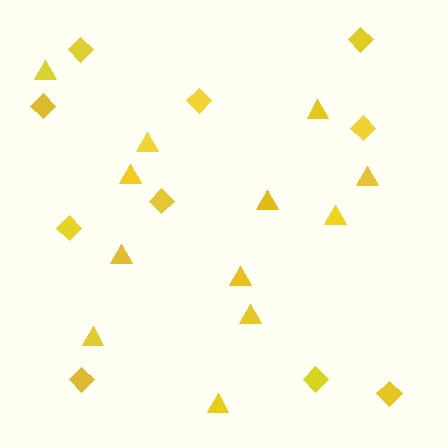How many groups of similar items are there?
There are 2 groups: one group of diamonds (10) and one group of triangles (12).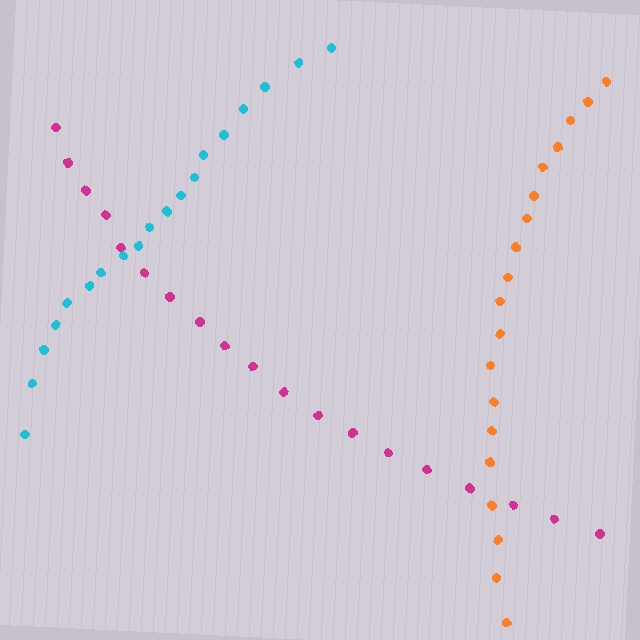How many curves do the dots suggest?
There are 3 distinct paths.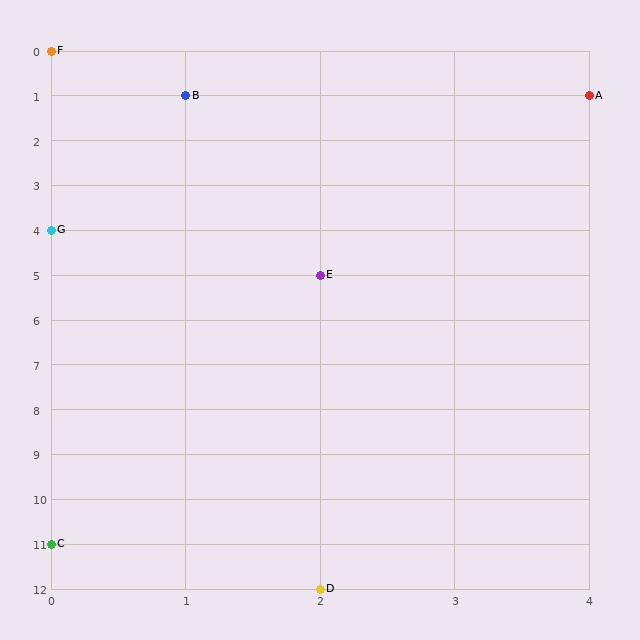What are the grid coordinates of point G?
Point G is at grid coordinates (0, 4).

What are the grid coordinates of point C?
Point C is at grid coordinates (0, 11).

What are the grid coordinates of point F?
Point F is at grid coordinates (0, 0).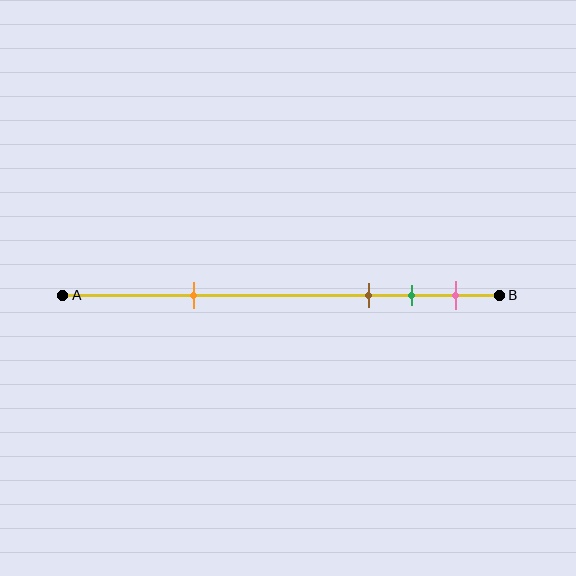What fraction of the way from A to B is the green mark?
The green mark is approximately 80% (0.8) of the way from A to B.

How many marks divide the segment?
There are 4 marks dividing the segment.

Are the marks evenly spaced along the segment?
No, the marks are not evenly spaced.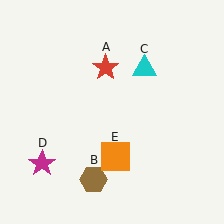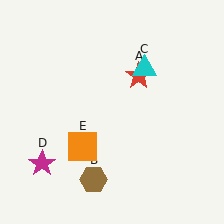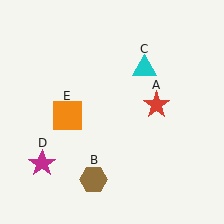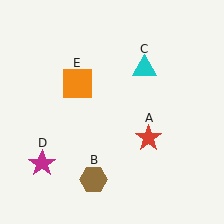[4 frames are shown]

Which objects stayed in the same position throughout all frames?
Brown hexagon (object B) and cyan triangle (object C) and magenta star (object D) remained stationary.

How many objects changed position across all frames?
2 objects changed position: red star (object A), orange square (object E).